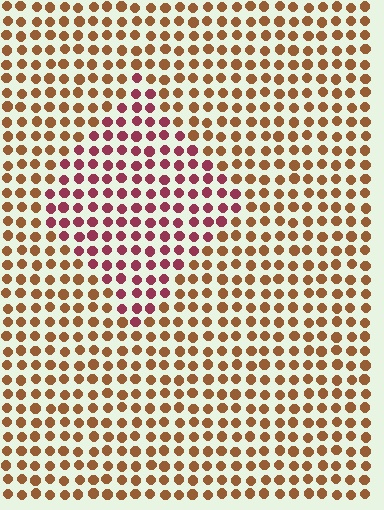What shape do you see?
I see a diamond.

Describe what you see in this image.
The image is filled with small brown elements in a uniform arrangement. A diamond-shaped region is visible where the elements are tinted to a slightly different hue, forming a subtle color boundary.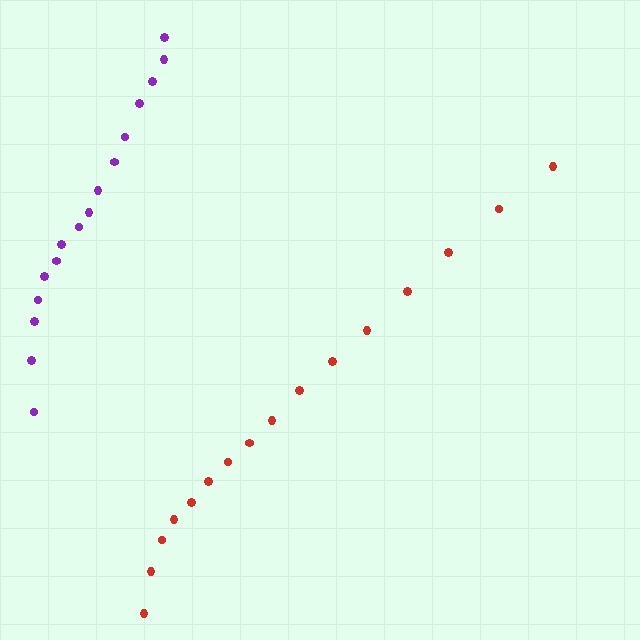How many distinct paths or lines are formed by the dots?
There are 2 distinct paths.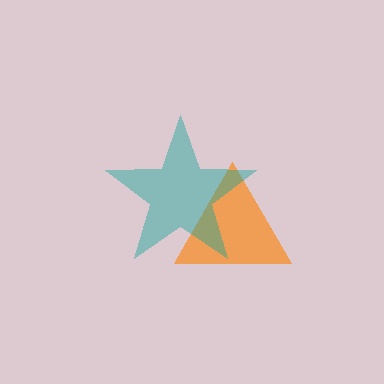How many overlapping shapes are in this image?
There are 2 overlapping shapes in the image.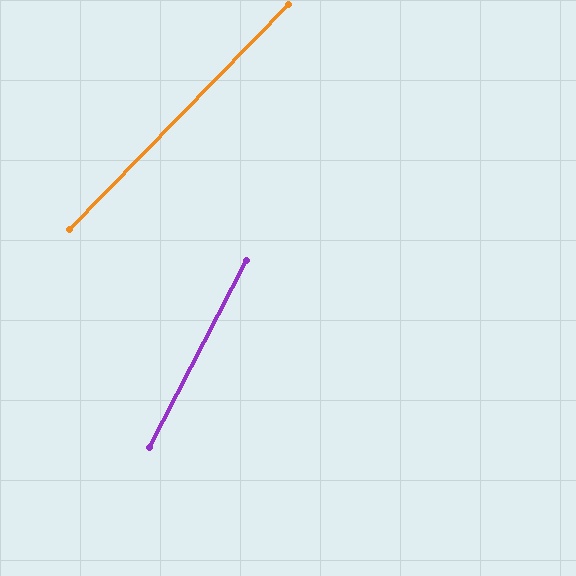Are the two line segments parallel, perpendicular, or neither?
Neither parallel nor perpendicular — they differ by about 17°.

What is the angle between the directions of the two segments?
Approximately 17 degrees.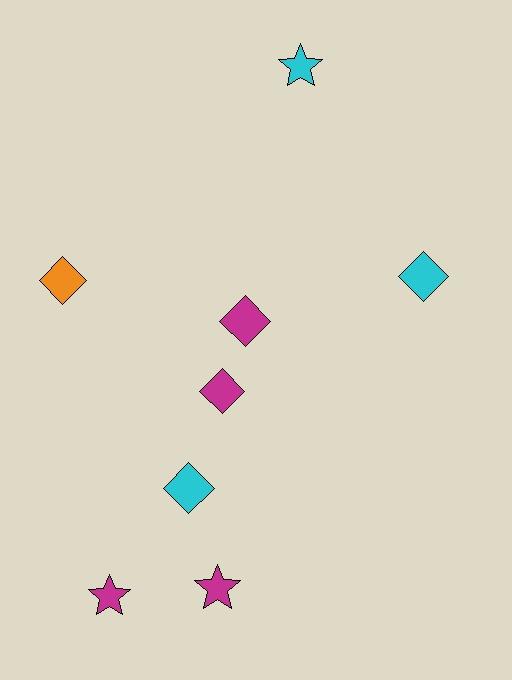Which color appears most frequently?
Magenta, with 4 objects.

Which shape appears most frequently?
Diamond, with 5 objects.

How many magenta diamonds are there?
There are 2 magenta diamonds.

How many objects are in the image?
There are 8 objects.